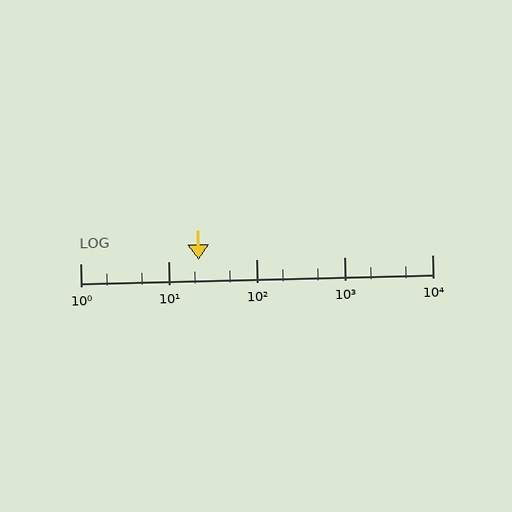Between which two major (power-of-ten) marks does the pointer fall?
The pointer is between 10 and 100.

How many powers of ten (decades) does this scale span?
The scale spans 4 decades, from 1 to 10000.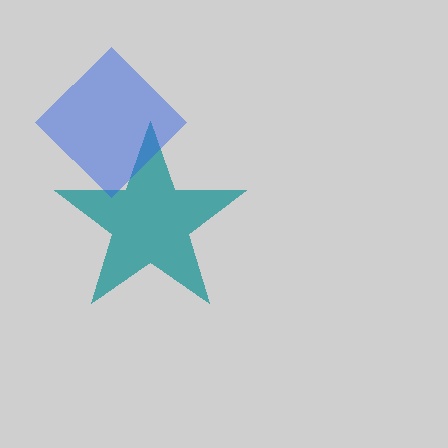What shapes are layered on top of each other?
The layered shapes are: a teal star, a blue diamond.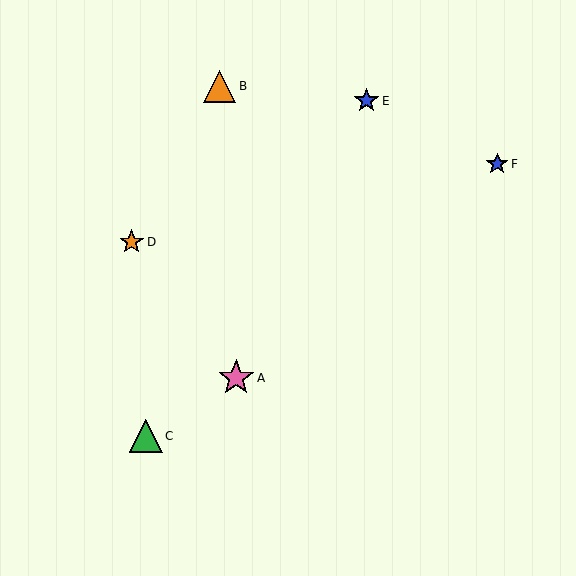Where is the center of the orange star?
The center of the orange star is at (132, 242).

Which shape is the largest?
The pink star (labeled A) is the largest.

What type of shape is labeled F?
Shape F is a blue star.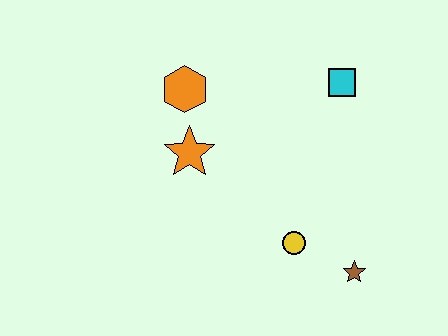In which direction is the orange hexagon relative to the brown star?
The orange hexagon is above the brown star.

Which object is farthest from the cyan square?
The brown star is farthest from the cyan square.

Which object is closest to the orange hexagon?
The orange star is closest to the orange hexagon.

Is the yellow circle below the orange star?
Yes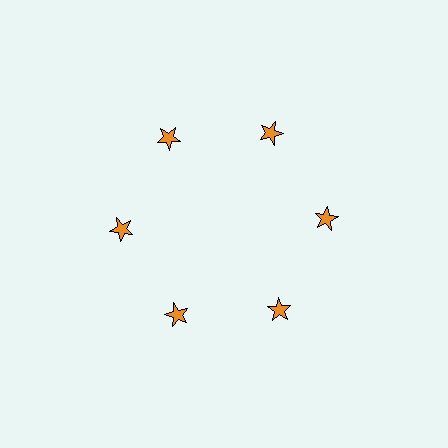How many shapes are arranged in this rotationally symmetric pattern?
There are 6 shapes, arranged in 6 groups of 1.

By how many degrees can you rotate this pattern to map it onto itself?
The pattern maps onto itself every 60 degrees of rotation.